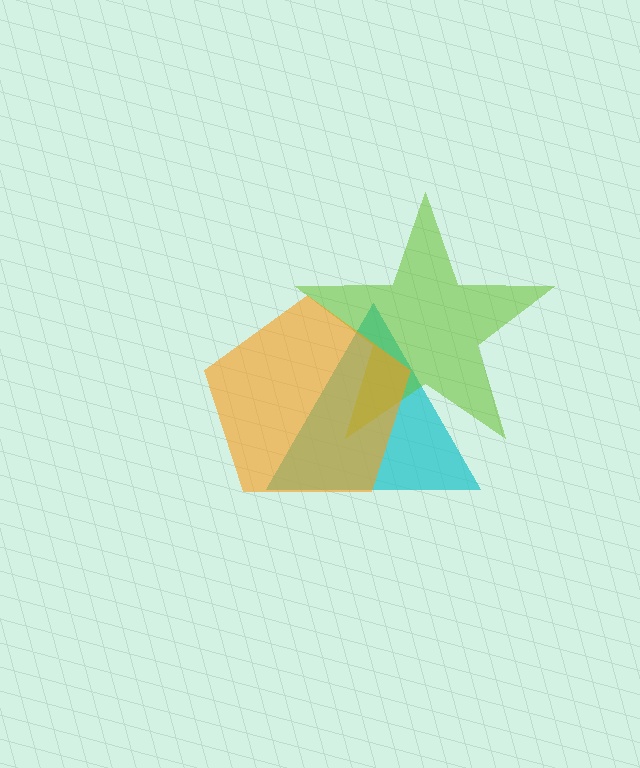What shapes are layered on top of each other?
The layered shapes are: a cyan triangle, a lime star, an orange pentagon.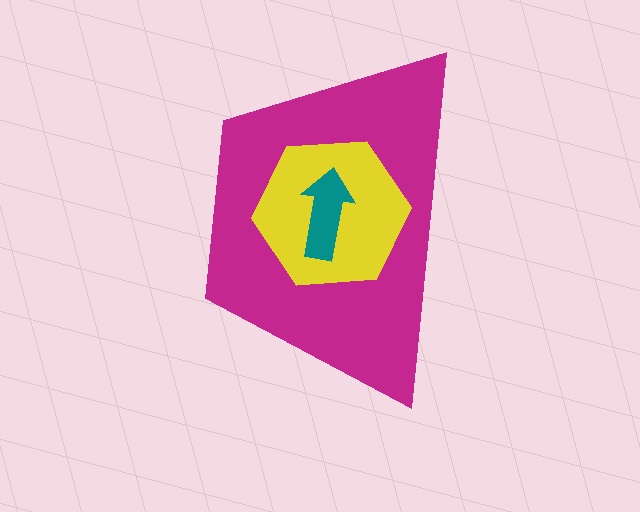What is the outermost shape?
The magenta trapezoid.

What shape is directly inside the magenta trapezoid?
The yellow hexagon.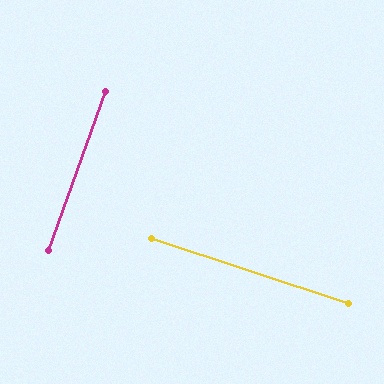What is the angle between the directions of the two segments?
Approximately 89 degrees.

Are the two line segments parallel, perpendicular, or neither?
Perpendicular — they meet at approximately 89°.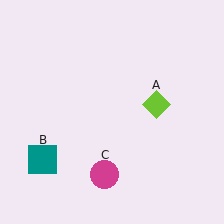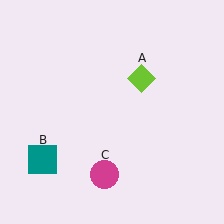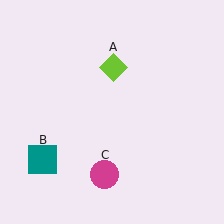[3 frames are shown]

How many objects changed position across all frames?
1 object changed position: lime diamond (object A).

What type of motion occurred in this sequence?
The lime diamond (object A) rotated counterclockwise around the center of the scene.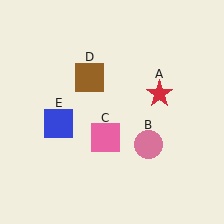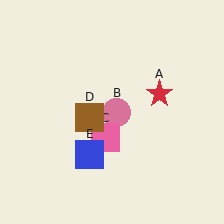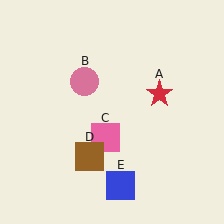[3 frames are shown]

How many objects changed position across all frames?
3 objects changed position: pink circle (object B), brown square (object D), blue square (object E).